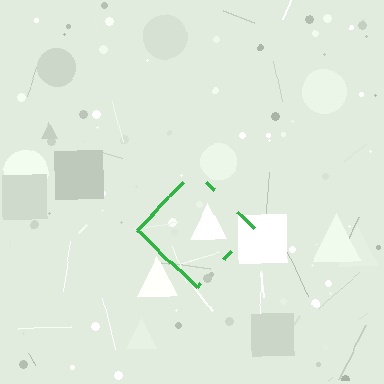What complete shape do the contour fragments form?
The contour fragments form a diamond.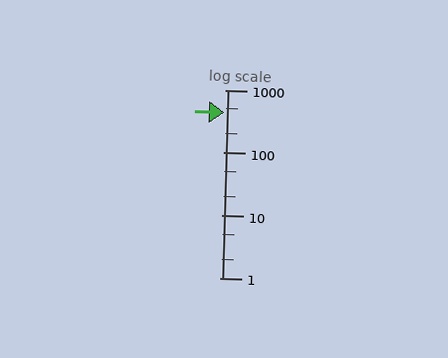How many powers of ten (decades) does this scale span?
The scale spans 3 decades, from 1 to 1000.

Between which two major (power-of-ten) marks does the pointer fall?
The pointer is between 100 and 1000.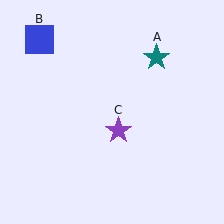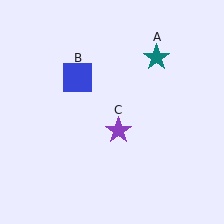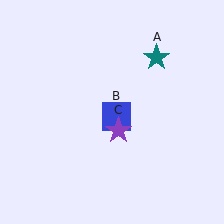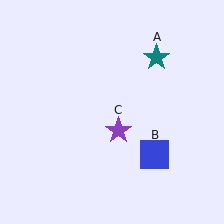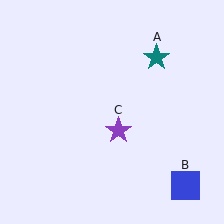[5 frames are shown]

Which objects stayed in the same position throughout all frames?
Teal star (object A) and purple star (object C) remained stationary.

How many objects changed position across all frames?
1 object changed position: blue square (object B).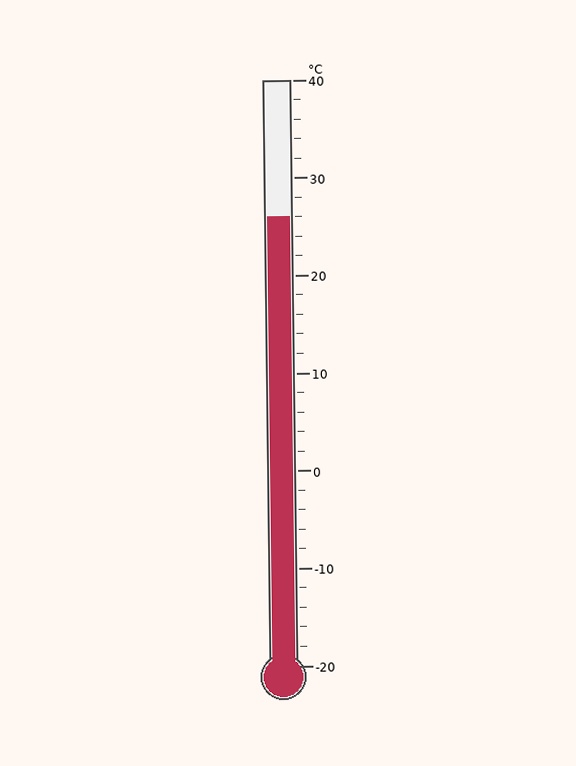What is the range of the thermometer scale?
The thermometer scale ranges from -20°C to 40°C.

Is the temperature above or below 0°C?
The temperature is above 0°C.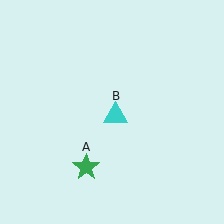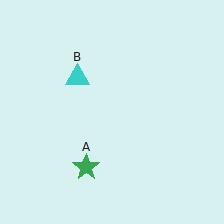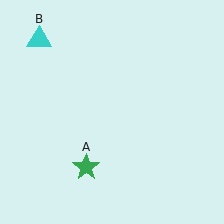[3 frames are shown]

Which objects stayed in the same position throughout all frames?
Green star (object A) remained stationary.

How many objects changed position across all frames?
1 object changed position: cyan triangle (object B).